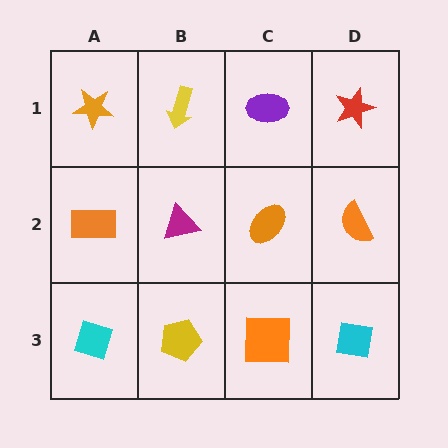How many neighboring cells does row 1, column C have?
3.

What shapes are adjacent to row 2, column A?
An orange star (row 1, column A), a cyan diamond (row 3, column A), a magenta triangle (row 2, column B).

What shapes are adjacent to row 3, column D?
An orange semicircle (row 2, column D), an orange square (row 3, column C).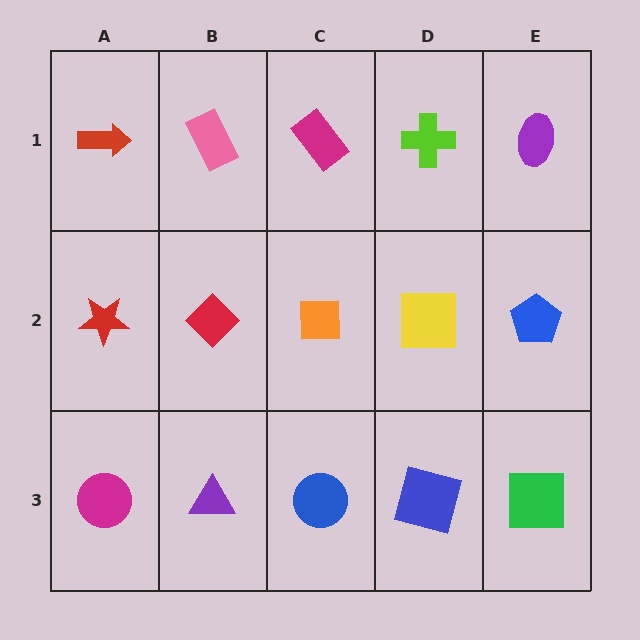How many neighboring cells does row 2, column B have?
4.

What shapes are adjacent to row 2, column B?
A pink rectangle (row 1, column B), a purple triangle (row 3, column B), a red star (row 2, column A), an orange square (row 2, column C).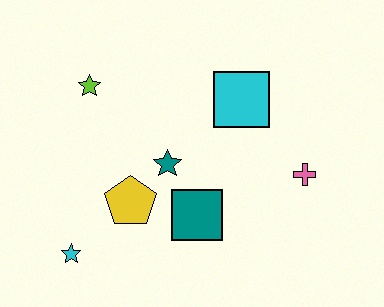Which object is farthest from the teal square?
The lime star is farthest from the teal square.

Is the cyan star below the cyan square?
Yes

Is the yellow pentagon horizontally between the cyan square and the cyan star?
Yes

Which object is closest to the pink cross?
The cyan square is closest to the pink cross.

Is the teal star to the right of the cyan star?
Yes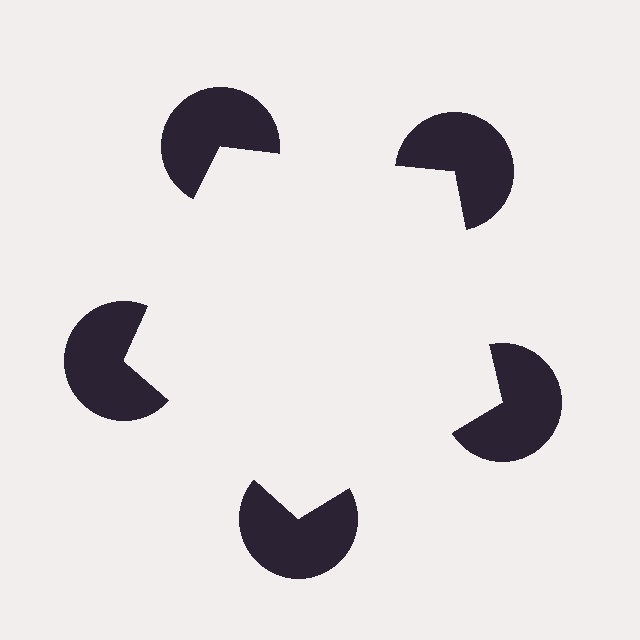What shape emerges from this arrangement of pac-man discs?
An illusory pentagon — its edges are inferred from the aligned wedge cuts in the pac-man discs, not physically drawn.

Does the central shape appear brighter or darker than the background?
It typically appears slightly brighter than the background, even though no actual brightness change is drawn.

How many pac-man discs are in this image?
There are 5 — one at each vertex of the illusory pentagon.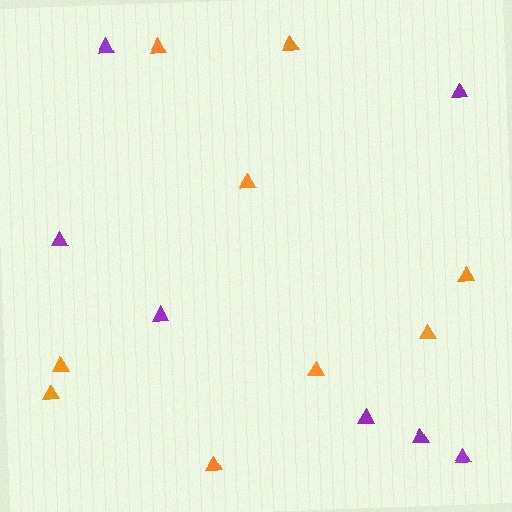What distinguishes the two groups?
There are 2 groups: one group of orange triangles (9) and one group of purple triangles (7).